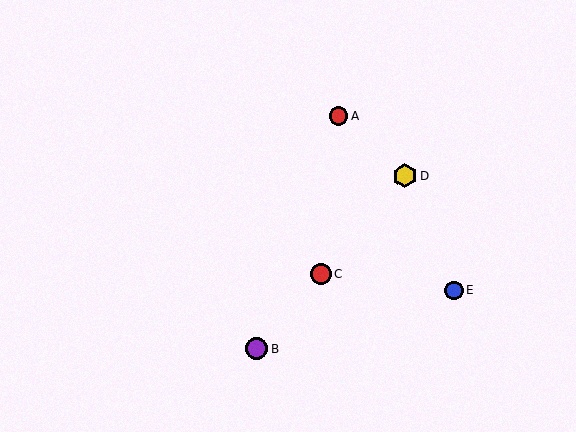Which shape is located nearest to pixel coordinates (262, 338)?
The purple circle (labeled B) at (256, 349) is nearest to that location.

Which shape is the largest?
The yellow hexagon (labeled D) is the largest.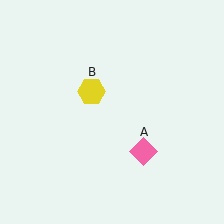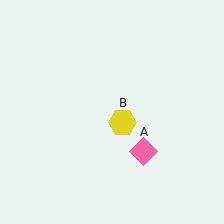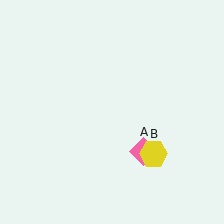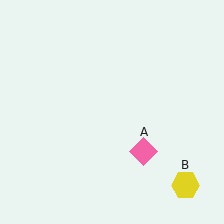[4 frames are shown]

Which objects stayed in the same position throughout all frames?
Pink diamond (object A) remained stationary.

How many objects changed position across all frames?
1 object changed position: yellow hexagon (object B).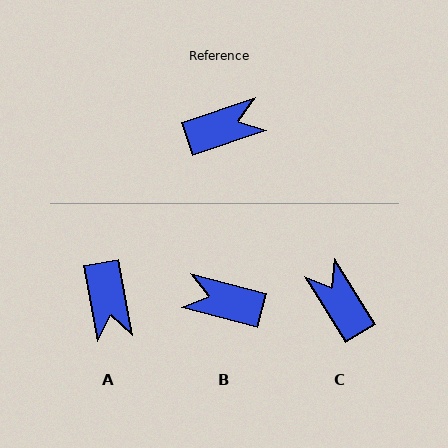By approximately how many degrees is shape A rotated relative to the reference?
Approximately 99 degrees clockwise.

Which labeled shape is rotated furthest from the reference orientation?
B, about 146 degrees away.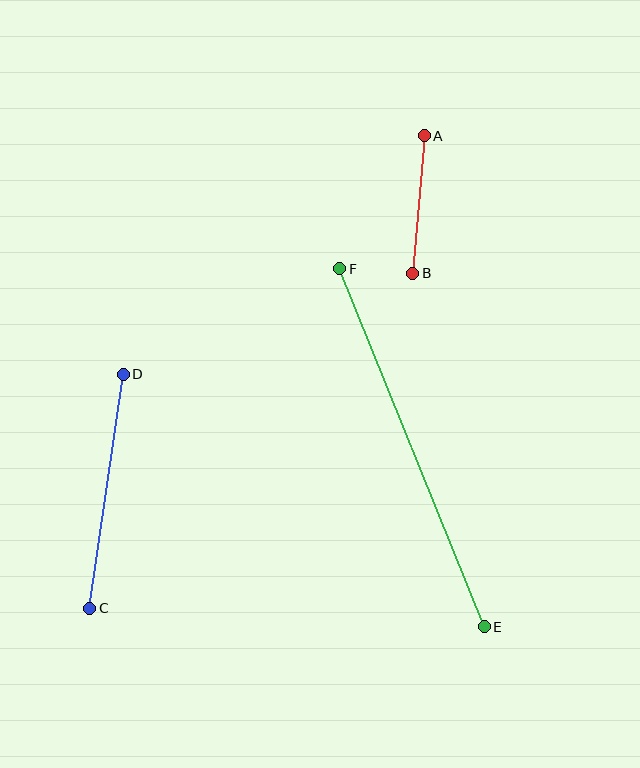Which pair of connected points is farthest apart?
Points E and F are farthest apart.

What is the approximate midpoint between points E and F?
The midpoint is at approximately (412, 448) pixels.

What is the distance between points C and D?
The distance is approximately 236 pixels.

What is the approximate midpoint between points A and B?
The midpoint is at approximately (418, 205) pixels.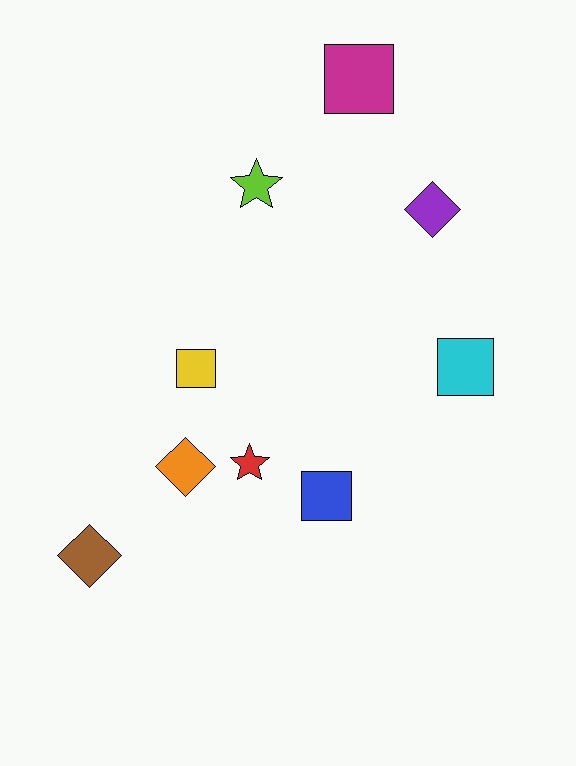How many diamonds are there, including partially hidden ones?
There are 3 diamonds.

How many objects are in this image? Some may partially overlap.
There are 9 objects.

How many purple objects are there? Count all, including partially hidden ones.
There is 1 purple object.